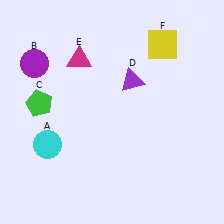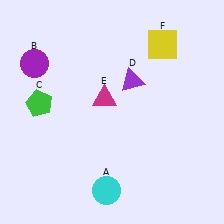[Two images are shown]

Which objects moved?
The objects that moved are: the cyan circle (A), the magenta triangle (E).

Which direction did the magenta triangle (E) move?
The magenta triangle (E) moved down.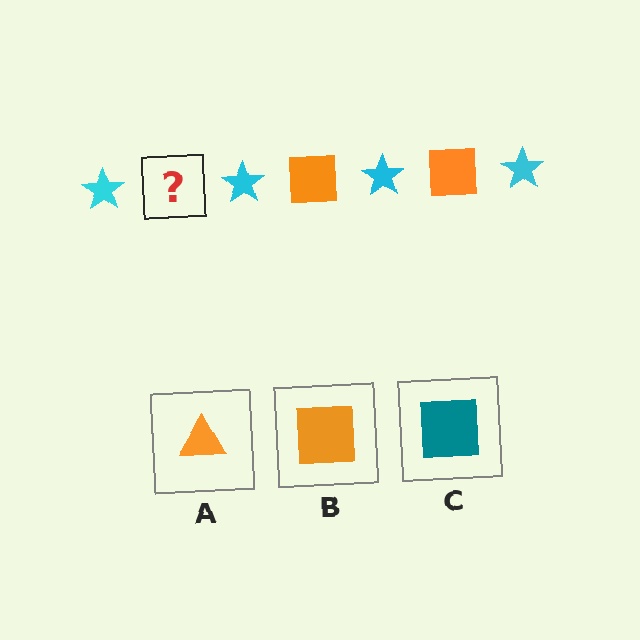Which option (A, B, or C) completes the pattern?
B.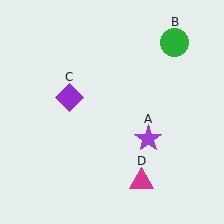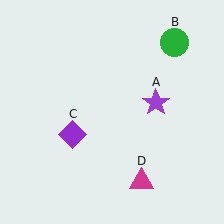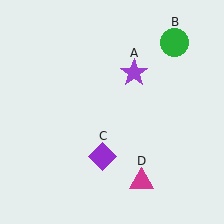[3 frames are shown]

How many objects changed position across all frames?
2 objects changed position: purple star (object A), purple diamond (object C).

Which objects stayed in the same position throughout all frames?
Green circle (object B) and magenta triangle (object D) remained stationary.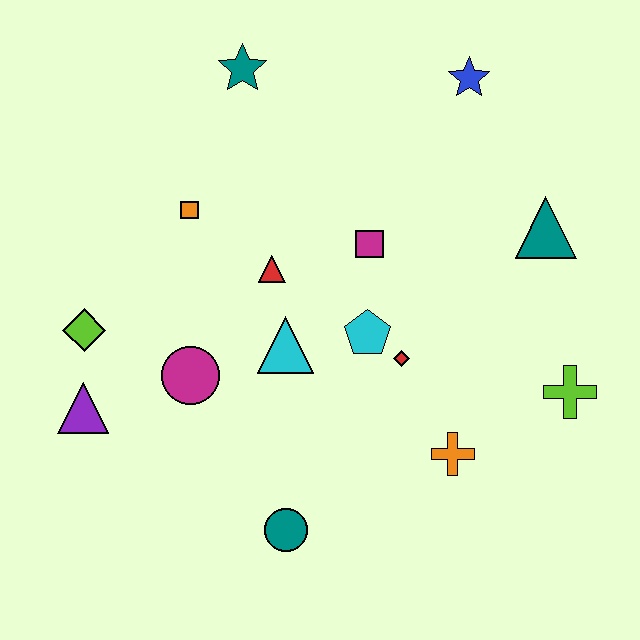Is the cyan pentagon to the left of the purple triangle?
No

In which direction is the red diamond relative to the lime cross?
The red diamond is to the left of the lime cross.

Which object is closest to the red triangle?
The cyan triangle is closest to the red triangle.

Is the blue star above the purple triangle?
Yes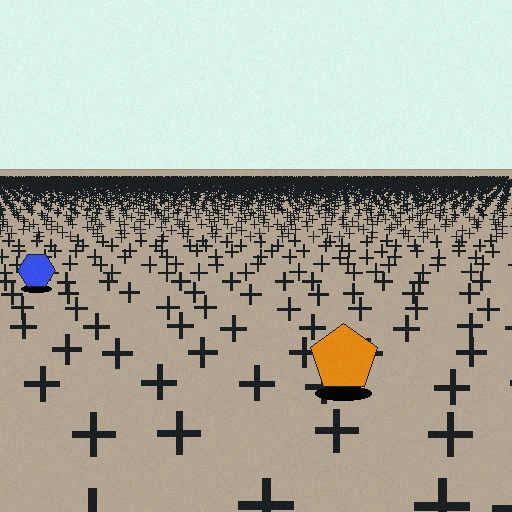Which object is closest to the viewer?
The orange pentagon is closest. The texture marks near it are larger and more spread out.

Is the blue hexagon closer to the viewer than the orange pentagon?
No. The orange pentagon is closer — you can tell from the texture gradient: the ground texture is coarser near it.